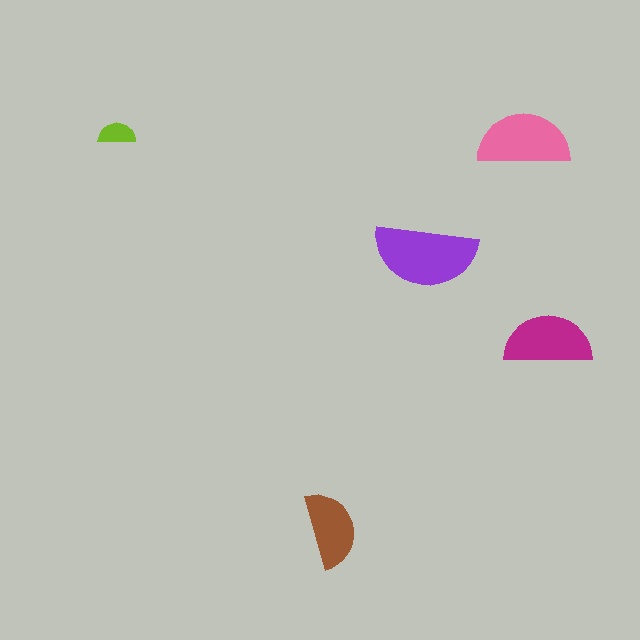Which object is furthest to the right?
The magenta semicircle is rightmost.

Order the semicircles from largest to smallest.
the purple one, the pink one, the magenta one, the brown one, the lime one.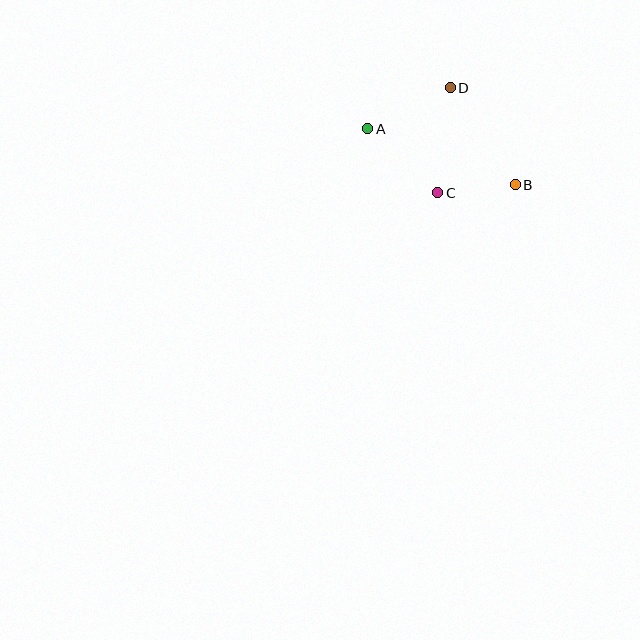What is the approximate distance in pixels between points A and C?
The distance between A and C is approximately 95 pixels.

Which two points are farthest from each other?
Points A and B are farthest from each other.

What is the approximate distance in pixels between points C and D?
The distance between C and D is approximately 106 pixels.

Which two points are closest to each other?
Points B and C are closest to each other.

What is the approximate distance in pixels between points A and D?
The distance between A and D is approximately 92 pixels.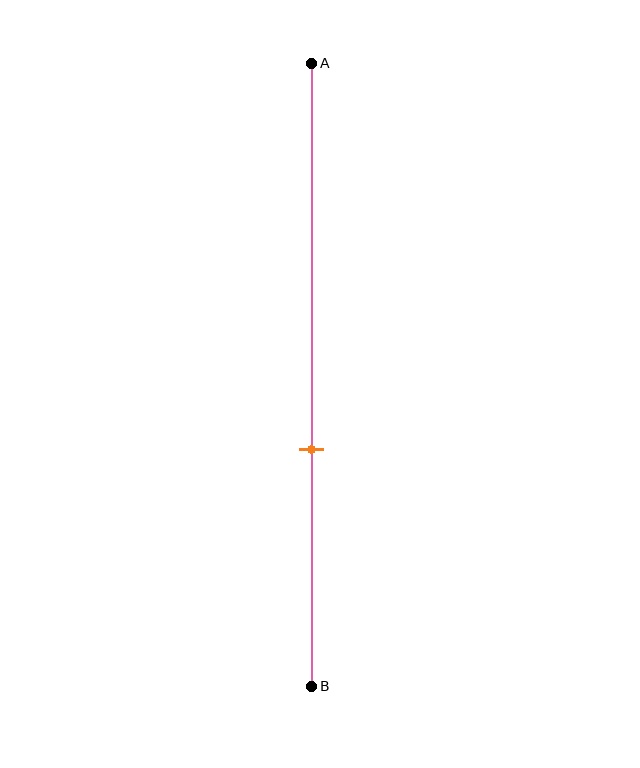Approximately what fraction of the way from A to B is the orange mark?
The orange mark is approximately 60% of the way from A to B.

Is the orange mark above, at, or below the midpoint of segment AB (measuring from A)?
The orange mark is below the midpoint of segment AB.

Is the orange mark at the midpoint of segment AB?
No, the mark is at about 60% from A, not at the 50% midpoint.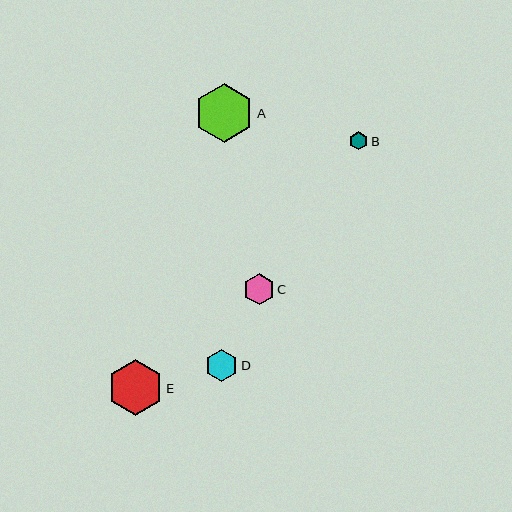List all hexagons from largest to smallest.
From largest to smallest: A, E, D, C, B.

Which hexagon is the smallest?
Hexagon B is the smallest with a size of approximately 18 pixels.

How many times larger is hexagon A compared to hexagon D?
Hexagon A is approximately 1.8 times the size of hexagon D.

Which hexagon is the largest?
Hexagon A is the largest with a size of approximately 59 pixels.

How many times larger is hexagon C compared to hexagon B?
Hexagon C is approximately 1.7 times the size of hexagon B.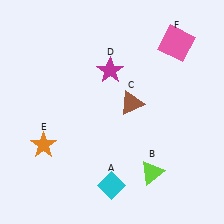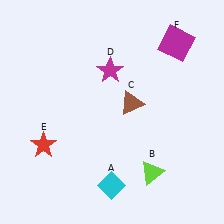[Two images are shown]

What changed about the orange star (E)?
In Image 1, E is orange. In Image 2, it changed to red.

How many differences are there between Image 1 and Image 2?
There are 2 differences between the two images.